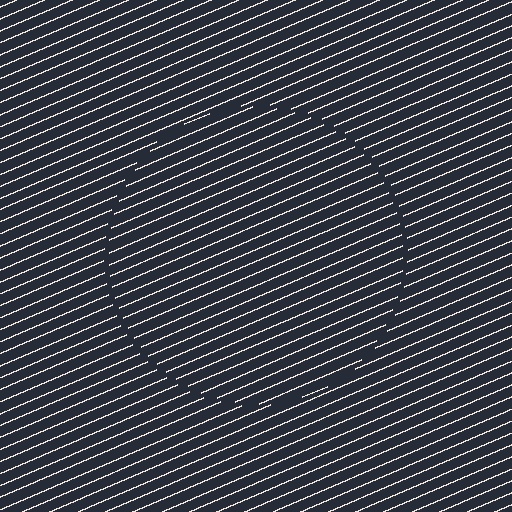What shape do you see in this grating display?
An illusory circle. The interior of the shape contains the same grating, shifted by half a period — the contour is defined by the phase discontinuity where line-ends from the inner and outer gratings abut.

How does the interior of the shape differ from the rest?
The interior of the shape contains the same grating, shifted by half a period — the contour is defined by the phase discontinuity where line-ends from the inner and outer gratings abut.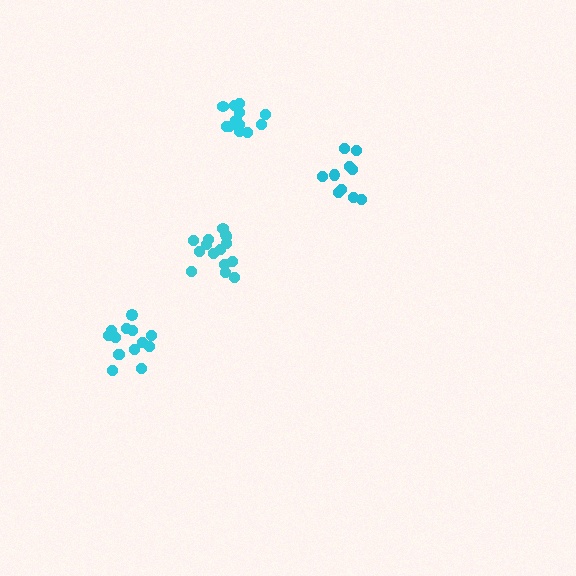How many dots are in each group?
Group 1: 10 dots, Group 2: 15 dots, Group 3: 15 dots, Group 4: 12 dots (52 total).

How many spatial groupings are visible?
There are 4 spatial groupings.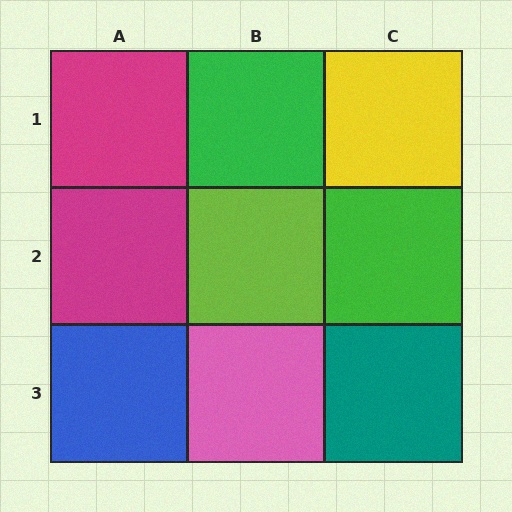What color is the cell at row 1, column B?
Green.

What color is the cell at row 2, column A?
Magenta.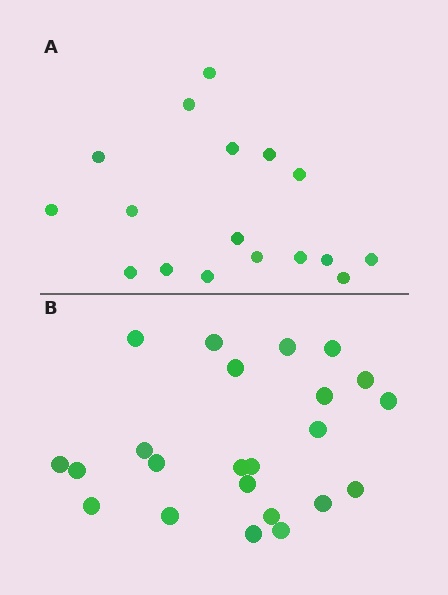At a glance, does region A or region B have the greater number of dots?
Region B (the bottom region) has more dots.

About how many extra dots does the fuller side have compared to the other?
Region B has about 6 more dots than region A.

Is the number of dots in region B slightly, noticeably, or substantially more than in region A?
Region B has noticeably more, but not dramatically so. The ratio is roughly 1.4 to 1.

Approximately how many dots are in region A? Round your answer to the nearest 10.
About 20 dots. (The exact count is 17, which rounds to 20.)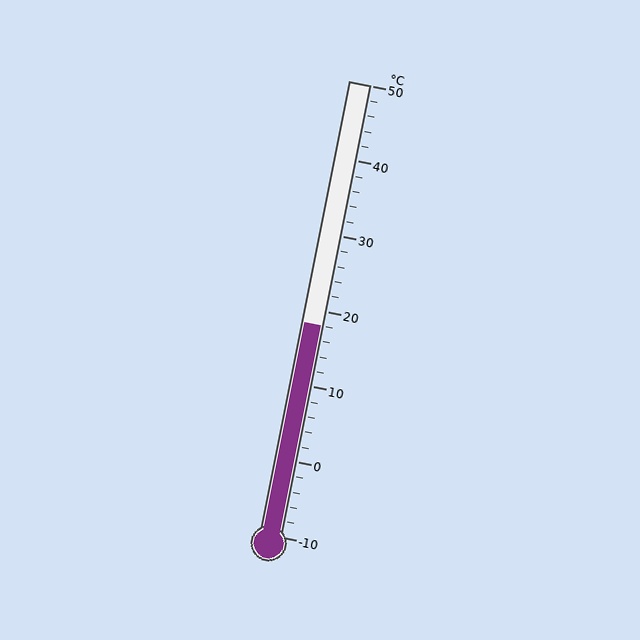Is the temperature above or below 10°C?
The temperature is above 10°C.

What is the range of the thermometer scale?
The thermometer scale ranges from -10°C to 50°C.